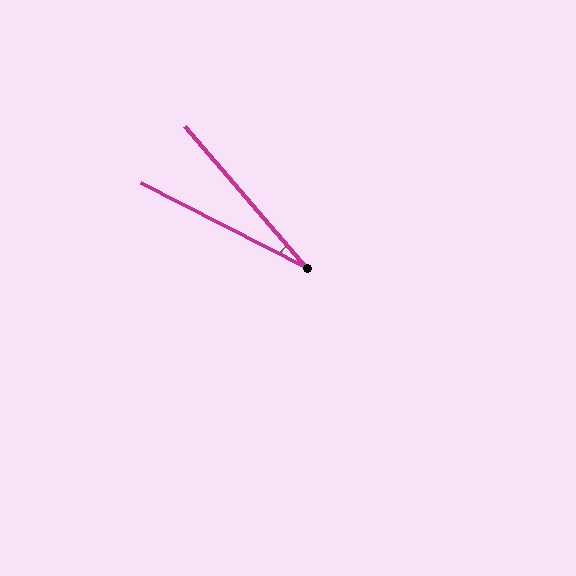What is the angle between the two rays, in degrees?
Approximately 22 degrees.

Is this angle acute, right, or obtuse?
It is acute.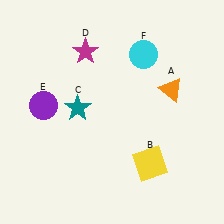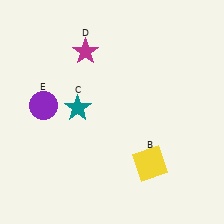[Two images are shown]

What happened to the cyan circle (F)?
The cyan circle (F) was removed in Image 2. It was in the top-right area of Image 1.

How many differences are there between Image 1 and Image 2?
There are 2 differences between the two images.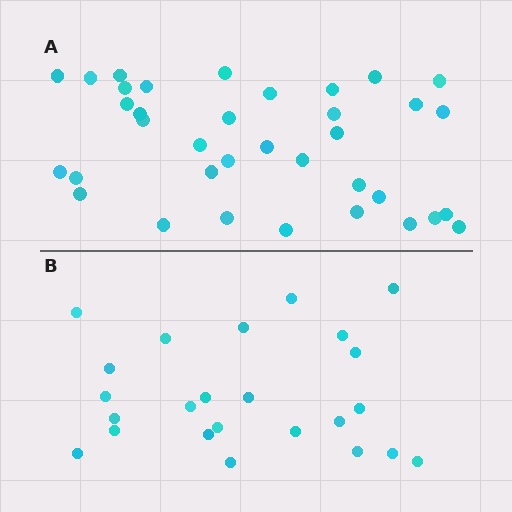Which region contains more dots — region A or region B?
Region A (the top region) has more dots.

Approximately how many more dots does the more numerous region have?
Region A has roughly 12 or so more dots than region B.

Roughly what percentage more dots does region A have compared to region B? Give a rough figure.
About 50% more.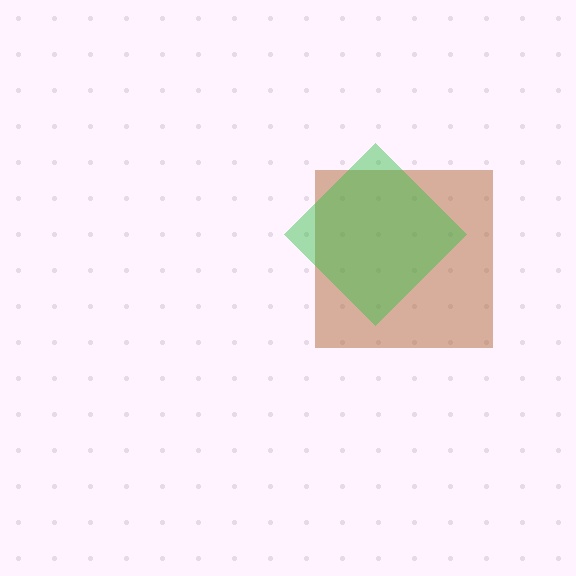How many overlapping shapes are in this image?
There are 2 overlapping shapes in the image.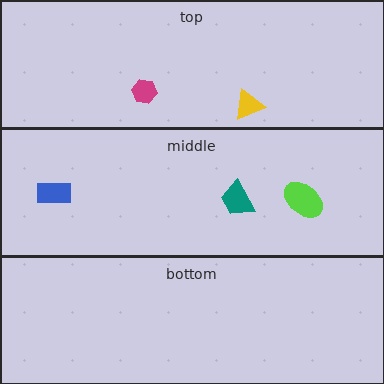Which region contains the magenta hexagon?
The top region.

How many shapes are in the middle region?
3.